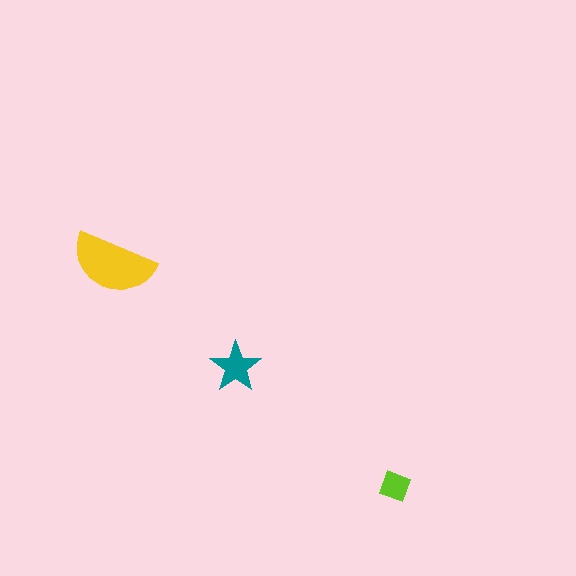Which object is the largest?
The yellow semicircle.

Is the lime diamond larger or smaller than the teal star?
Smaller.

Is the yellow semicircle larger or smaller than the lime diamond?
Larger.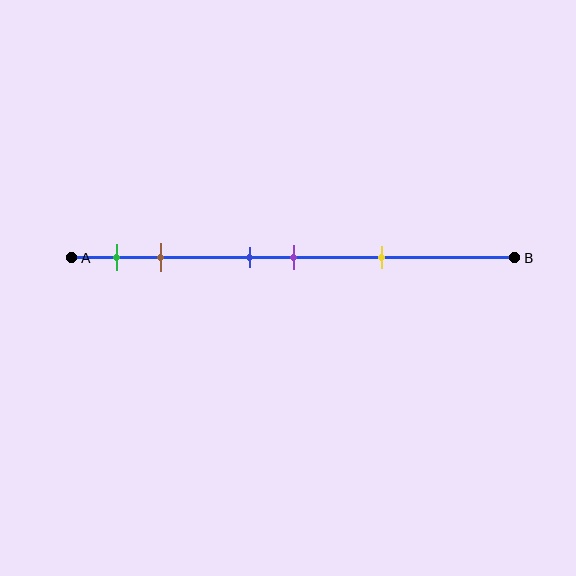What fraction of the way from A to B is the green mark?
The green mark is approximately 10% (0.1) of the way from A to B.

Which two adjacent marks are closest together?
The blue and purple marks are the closest adjacent pair.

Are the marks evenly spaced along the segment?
No, the marks are not evenly spaced.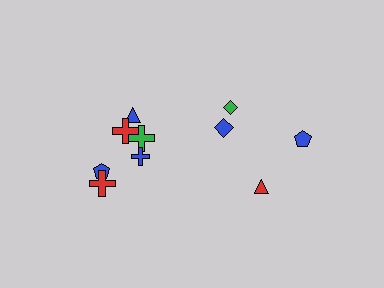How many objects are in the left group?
There are 6 objects.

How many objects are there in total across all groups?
There are 10 objects.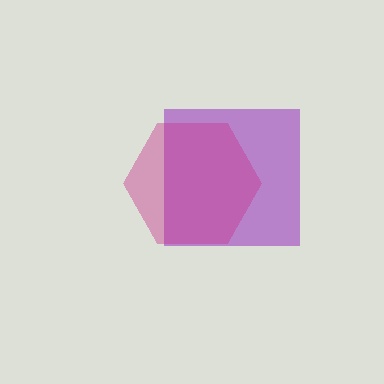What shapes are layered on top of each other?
The layered shapes are: a purple square, a magenta hexagon.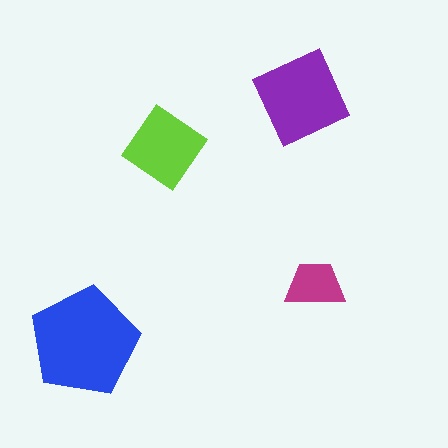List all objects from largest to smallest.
The blue pentagon, the purple diamond, the lime diamond, the magenta trapezoid.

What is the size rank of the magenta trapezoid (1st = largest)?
4th.